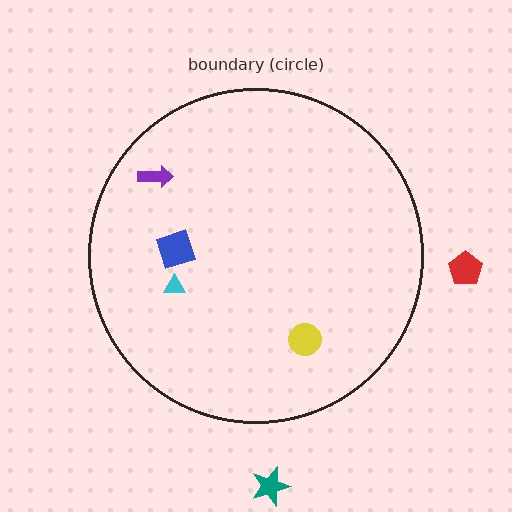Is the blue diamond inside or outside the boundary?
Inside.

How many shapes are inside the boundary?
4 inside, 2 outside.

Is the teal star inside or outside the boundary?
Outside.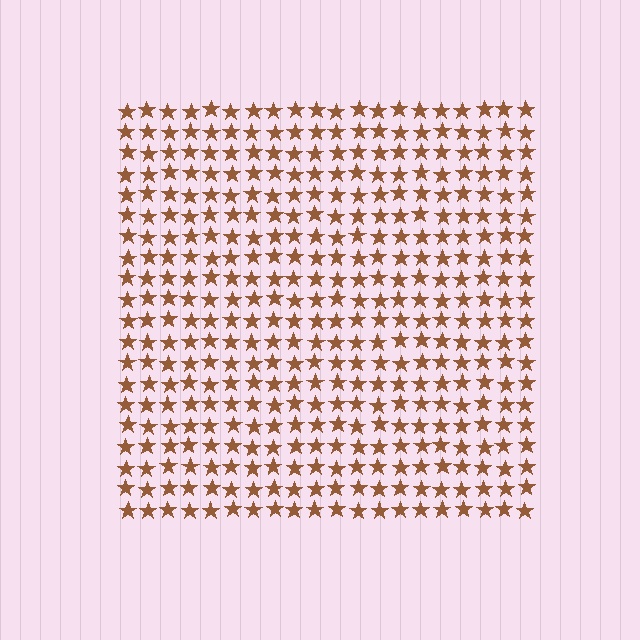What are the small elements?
The small elements are stars.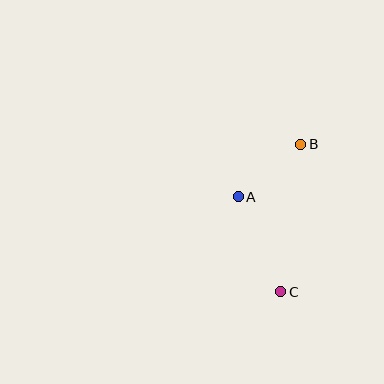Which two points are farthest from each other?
Points B and C are farthest from each other.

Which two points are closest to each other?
Points A and B are closest to each other.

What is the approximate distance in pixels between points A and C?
The distance between A and C is approximately 104 pixels.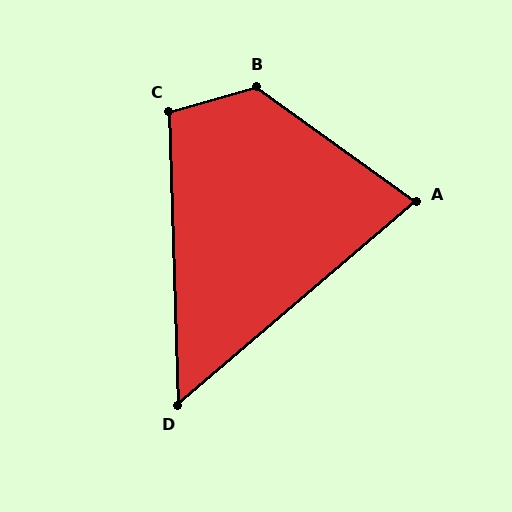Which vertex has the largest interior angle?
B, at approximately 129 degrees.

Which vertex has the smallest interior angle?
D, at approximately 51 degrees.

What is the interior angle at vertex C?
Approximately 104 degrees (obtuse).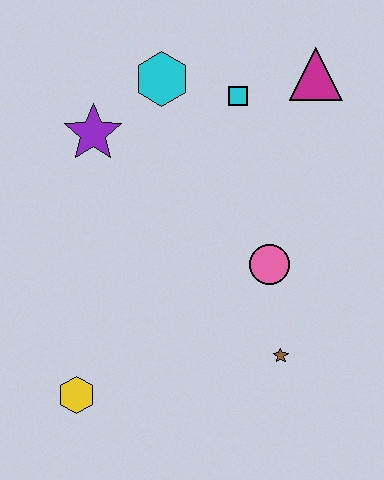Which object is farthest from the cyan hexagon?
The yellow hexagon is farthest from the cyan hexagon.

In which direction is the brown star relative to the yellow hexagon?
The brown star is to the right of the yellow hexagon.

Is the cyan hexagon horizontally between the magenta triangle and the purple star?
Yes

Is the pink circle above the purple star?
No